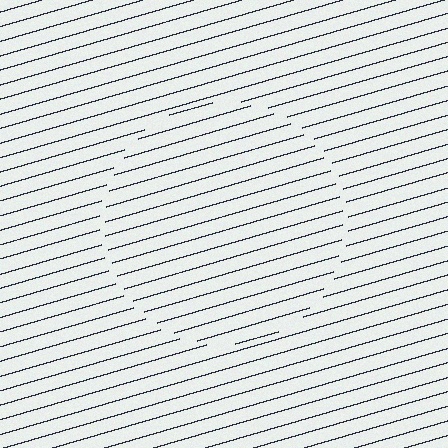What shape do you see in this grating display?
An illusory circle. The interior of the shape contains the same grating, shifted by half a period — the contour is defined by the phase discontinuity where line-ends from the inner and outer gratings abut.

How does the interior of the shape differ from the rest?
The interior of the shape contains the same grating, shifted by half a period — the contour is defined by the phase discontinuity where line-ends from the inner and outer gratings abut.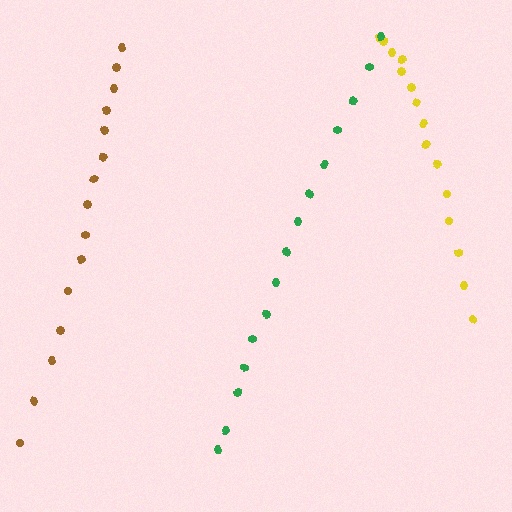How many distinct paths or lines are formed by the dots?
There are 3 distinct paths.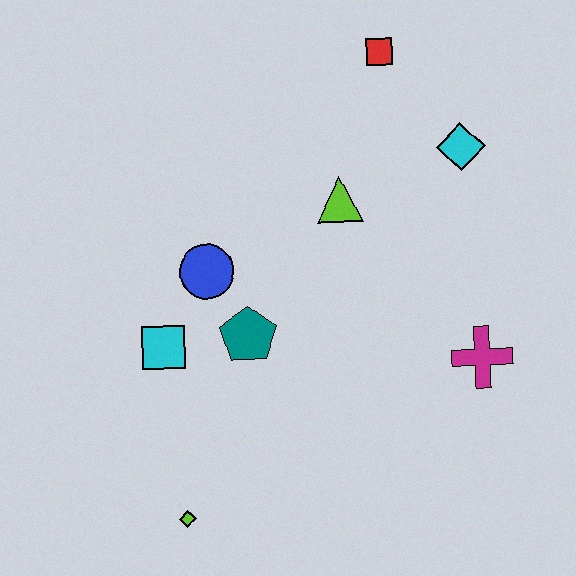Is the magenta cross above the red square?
No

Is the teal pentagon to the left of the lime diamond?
No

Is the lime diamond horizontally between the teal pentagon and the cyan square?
Yes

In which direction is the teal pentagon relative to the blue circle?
The teal pentagon is below the blue circle.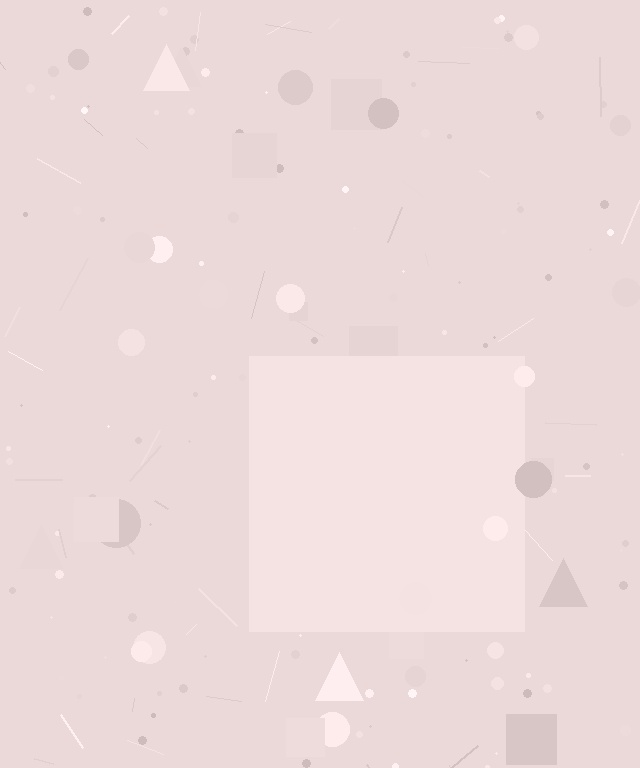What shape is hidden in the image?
A square is hidden in the image.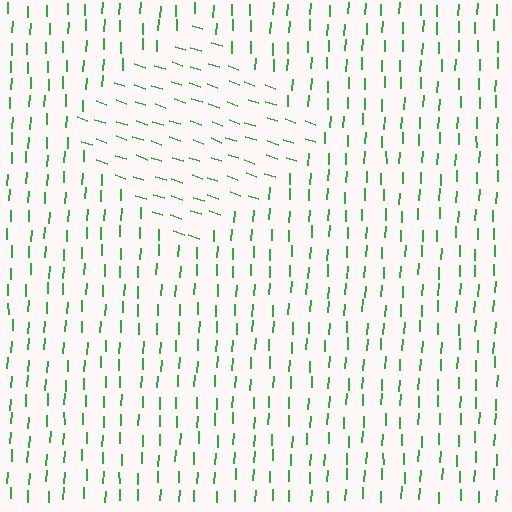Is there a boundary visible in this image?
Yes, there is a texture boundary formed by a change in line orientation.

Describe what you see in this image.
The image is filled with small green line segments. A diamond region in the image has lines oriented differently from the surrounding lines, creating a visible texture boundary.